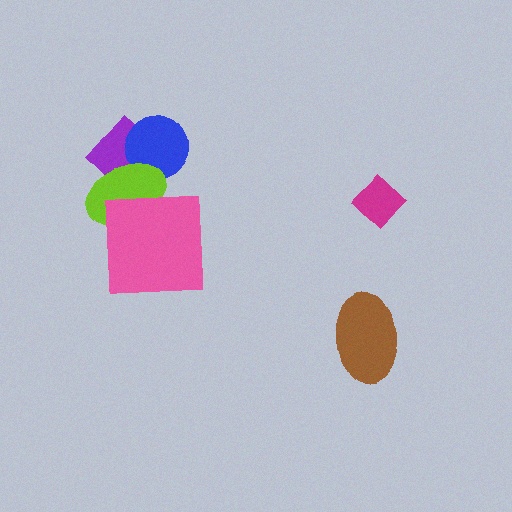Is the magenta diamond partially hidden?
No, no other shape covers it.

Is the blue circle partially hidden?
Yes, it is partially covered by another shape.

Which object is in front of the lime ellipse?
The pink square is in front of the lime ellipse.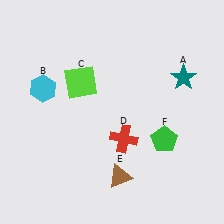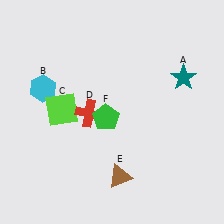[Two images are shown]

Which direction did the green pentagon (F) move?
The green pentagon (F) moved left.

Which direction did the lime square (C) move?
The lime square (C) moved down.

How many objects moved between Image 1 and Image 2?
3 objects moved between the two images.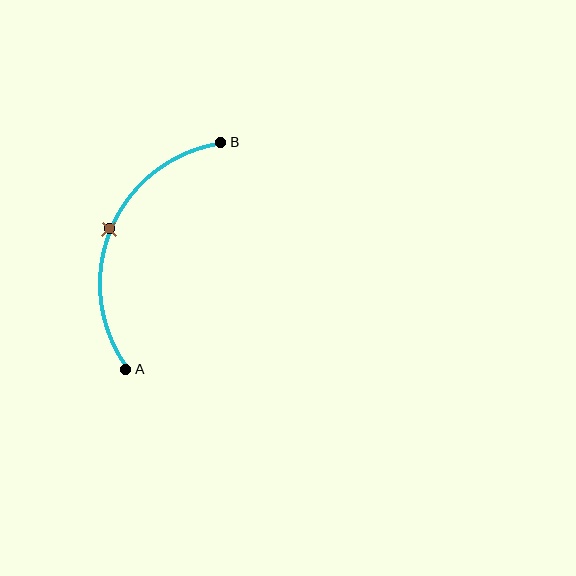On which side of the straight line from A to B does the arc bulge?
The arc bulges to the left of the straight line connecting A and B.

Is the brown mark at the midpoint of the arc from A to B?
Yes. The brown mark lies on the arc at equal arc-length from both A and B — it is the arc midpoint.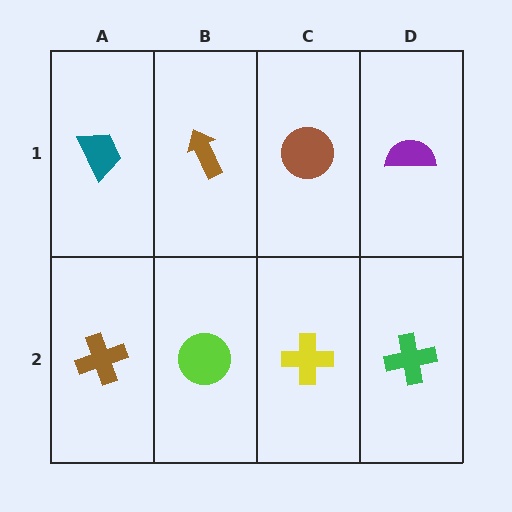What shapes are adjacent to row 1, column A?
A brown cross (row 2, column A), a brown arrow (row 1, column B).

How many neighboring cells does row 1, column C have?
3.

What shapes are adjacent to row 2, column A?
A teal trapezoid (row 1, column A), a lime circle (row 2, column B).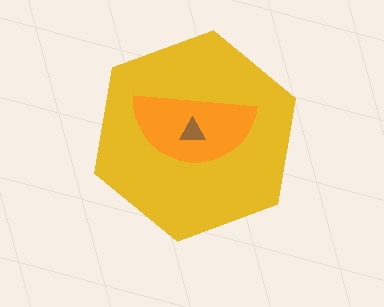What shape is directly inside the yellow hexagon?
The orange semicircle.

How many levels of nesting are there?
3.